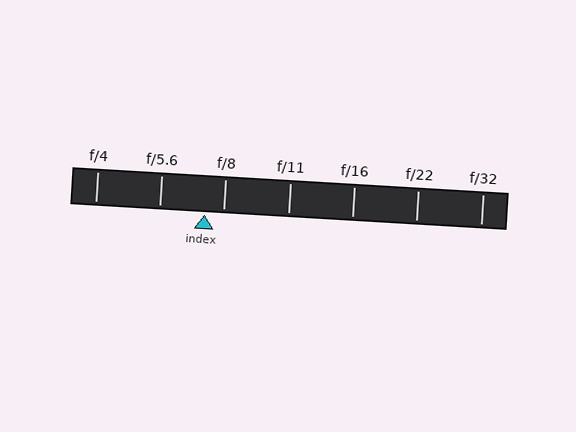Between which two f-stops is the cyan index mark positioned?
The index mark is between f/5.6 and f/8.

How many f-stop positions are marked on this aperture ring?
There are 7 f-stop positions marked.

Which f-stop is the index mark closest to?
The index mark is closest to f/8.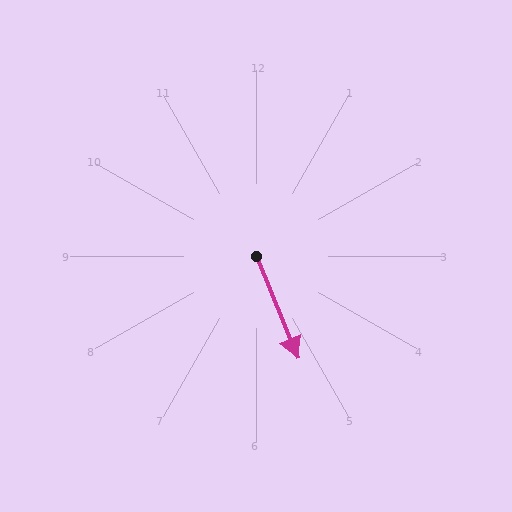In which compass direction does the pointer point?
South.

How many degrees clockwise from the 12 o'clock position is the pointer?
Approximately 158 degrees.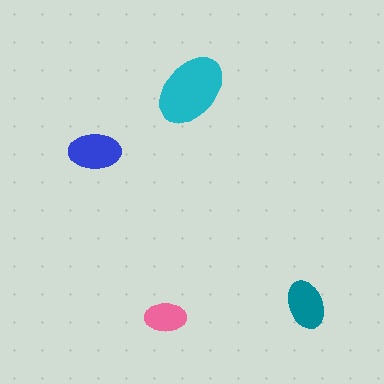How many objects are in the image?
There are 4 objects in the image.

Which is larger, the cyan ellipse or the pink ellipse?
The cyan one.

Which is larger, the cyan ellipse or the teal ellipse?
The cyan one.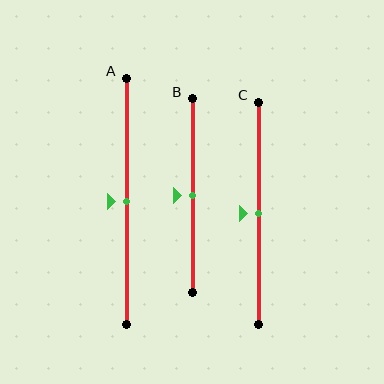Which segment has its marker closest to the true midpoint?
Segment A has its marker closest to the true midpoint.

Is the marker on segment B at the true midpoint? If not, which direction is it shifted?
Yes, the marker on segment B is at the true midpoint.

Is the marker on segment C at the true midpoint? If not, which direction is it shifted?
Yes, the marker on segment C is at the true midpoint.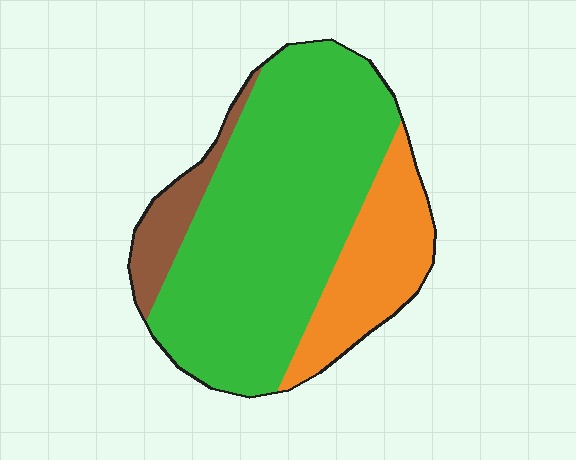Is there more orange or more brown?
Orange.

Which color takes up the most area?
Green, at roughly 70%.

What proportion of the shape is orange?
Orange covers roughly 20% of the shape.